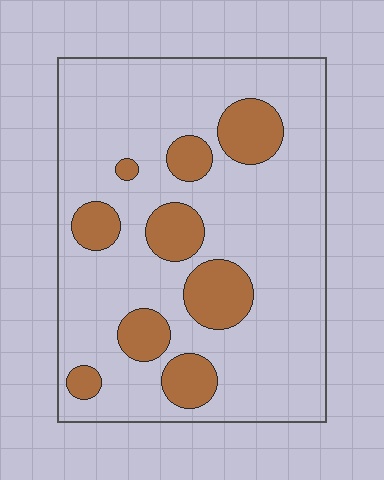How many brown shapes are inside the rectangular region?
9.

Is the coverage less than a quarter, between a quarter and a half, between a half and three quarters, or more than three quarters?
Less than a quarter.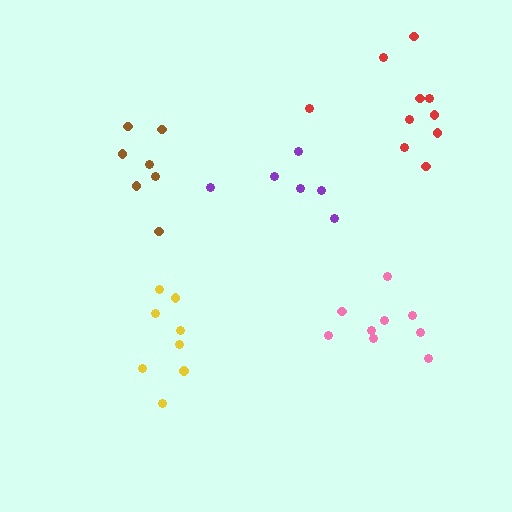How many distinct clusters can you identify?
There are 5 distinct clusters.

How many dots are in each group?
Group 1: 9 dots, Group 2: 6 dots, Group 3: 8 dots, Group 4: 10 dots, Group 5: 7 dots (40 total).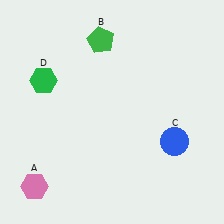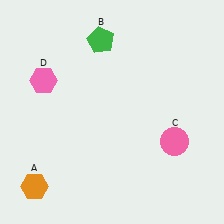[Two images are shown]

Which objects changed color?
A changed from pink to orange. C changed from blue to pink. D changed from green to pink.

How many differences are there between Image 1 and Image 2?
There are 3 differences between the two images.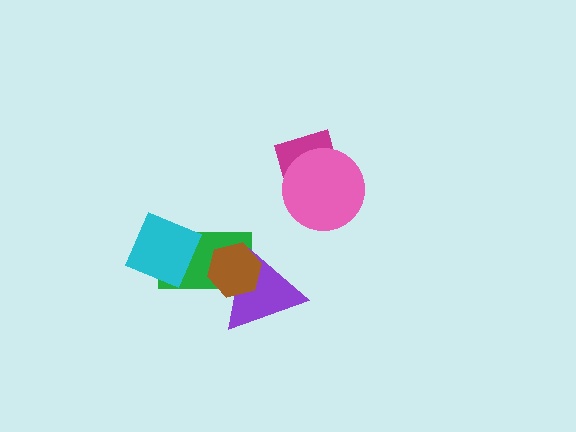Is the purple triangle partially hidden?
Yes, it is partially covered by another shape.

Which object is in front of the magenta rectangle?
The pink circle is in front of the magenta rectangle.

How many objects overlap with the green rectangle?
3 objects overlap with the green rectangle.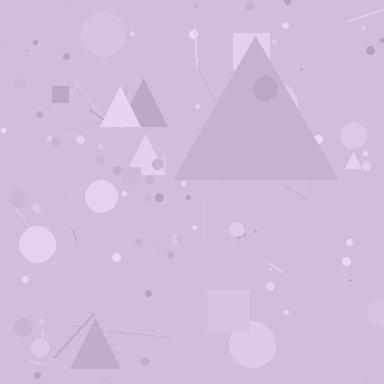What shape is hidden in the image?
A triangle is hidden in the image.